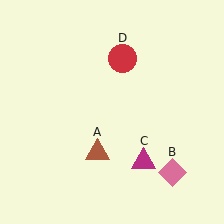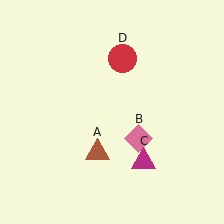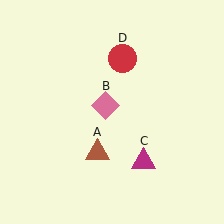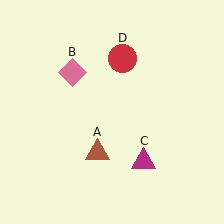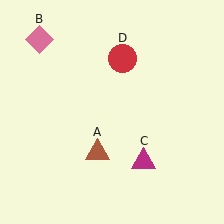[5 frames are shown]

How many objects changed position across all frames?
1 object changed position: pink diamond (object B).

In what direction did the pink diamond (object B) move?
The pink diamond (object B) moved up and to the left.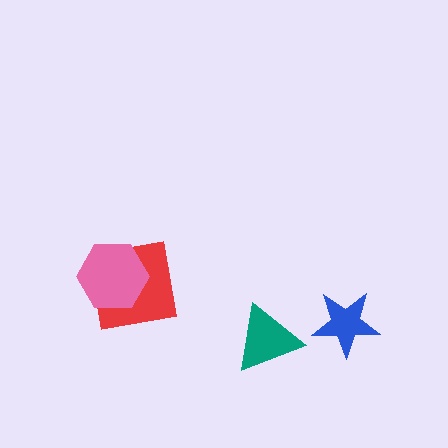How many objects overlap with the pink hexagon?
1 object overlaps with the pink hexagon.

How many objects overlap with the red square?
1 object overlaps with the red square.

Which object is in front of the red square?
The pink hexagon is in front of the red square.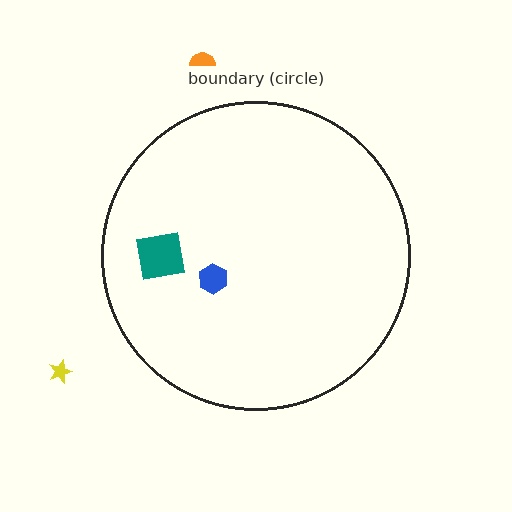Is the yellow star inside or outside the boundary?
Outside.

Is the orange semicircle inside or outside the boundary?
Outside.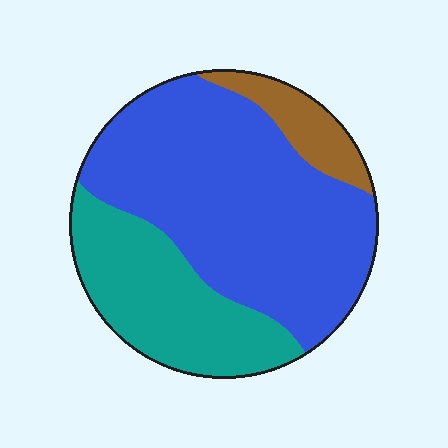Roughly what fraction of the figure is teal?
Teal covers around 30% of the figure.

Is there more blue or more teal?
Blue.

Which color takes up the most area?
Blue, at roughly 60%.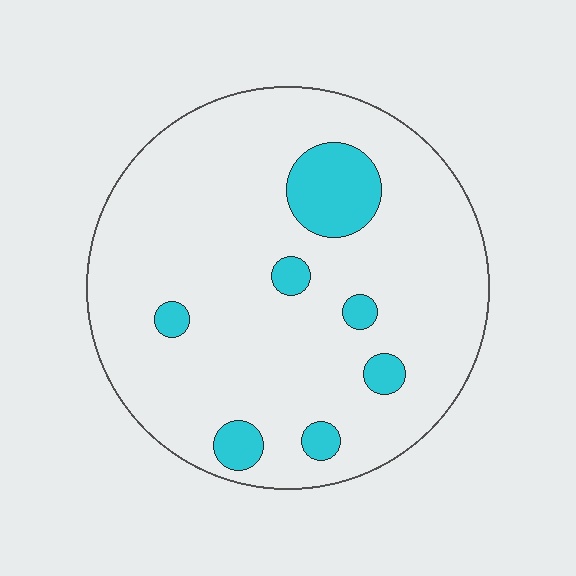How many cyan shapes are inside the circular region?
7.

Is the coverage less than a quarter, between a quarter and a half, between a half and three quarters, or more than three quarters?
Less than a quarter.